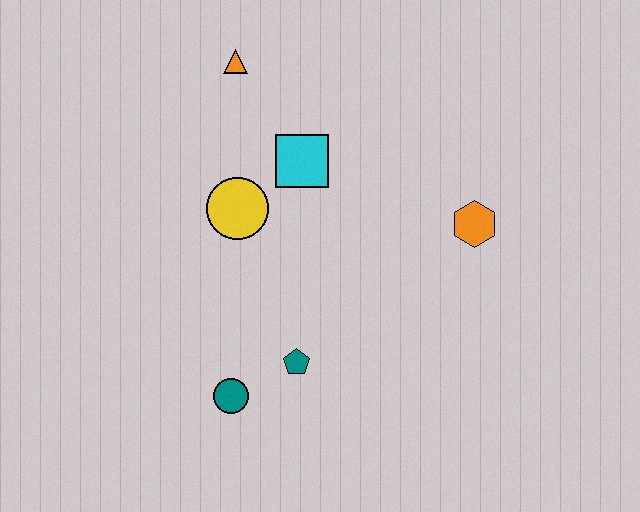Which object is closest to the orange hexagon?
The cyan square is closest to the orange hexagon.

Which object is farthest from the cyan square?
The teal circle is farthest from the cyan square.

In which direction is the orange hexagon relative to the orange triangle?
The orange hexagon is to the right of the orange triangle.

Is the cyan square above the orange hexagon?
Yes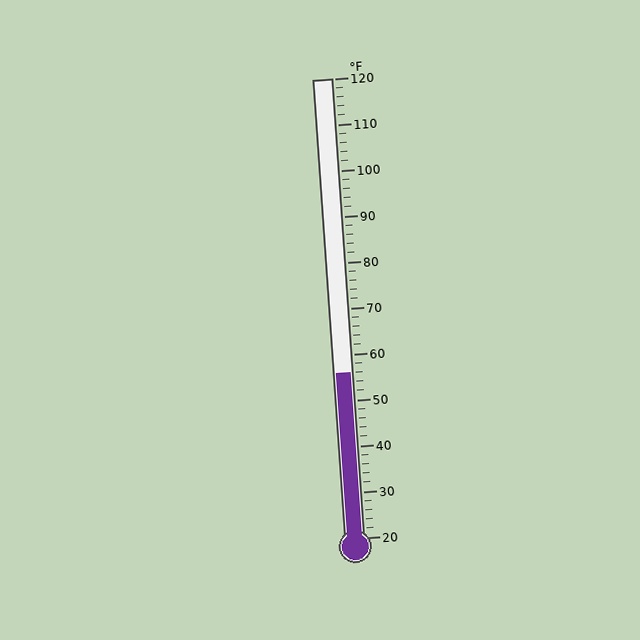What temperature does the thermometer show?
The thermometer shows approximately 56°F.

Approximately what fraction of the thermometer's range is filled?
The thermometer is filled to approximately 35% of its range.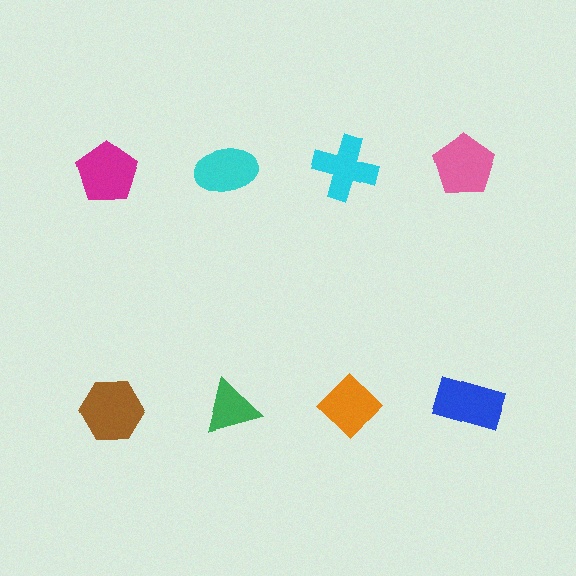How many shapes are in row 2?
4 shapes.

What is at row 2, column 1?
A brown hexagon.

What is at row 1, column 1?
A magenta pentagon.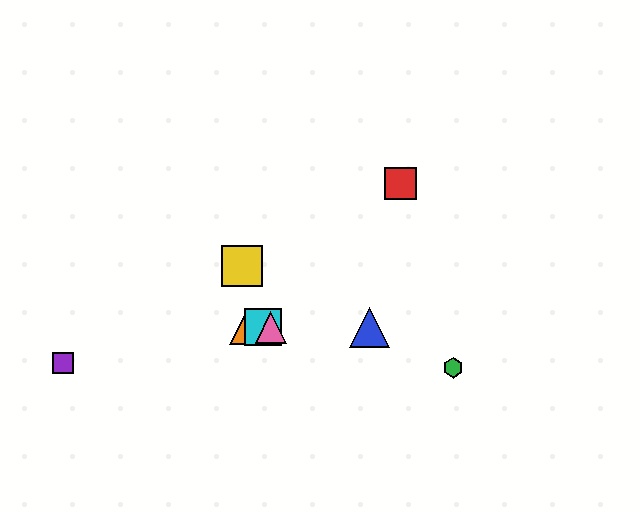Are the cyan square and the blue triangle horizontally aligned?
Yes, both are at y≈327.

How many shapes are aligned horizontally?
4 shapes (the blue triangle, the orange triangle, the cyan square, the pink triangle) are aligned horizontally.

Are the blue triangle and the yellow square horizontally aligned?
No, the blue triangle is at y≈327 and the yellow square is at y≈266.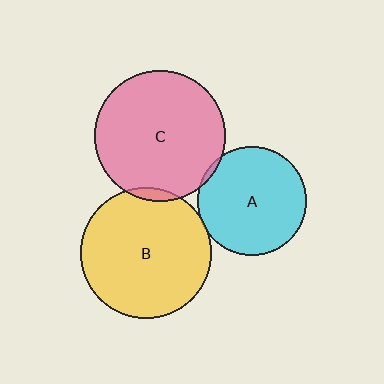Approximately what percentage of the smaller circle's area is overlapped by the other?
Approximately 5%.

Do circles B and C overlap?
Yes.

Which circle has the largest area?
Circle B (yellow).